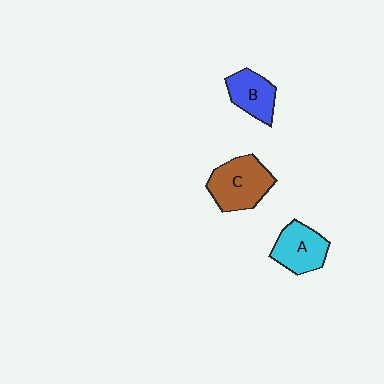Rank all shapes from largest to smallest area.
From largest to smallest: C (brown), A (cyan), B (blue).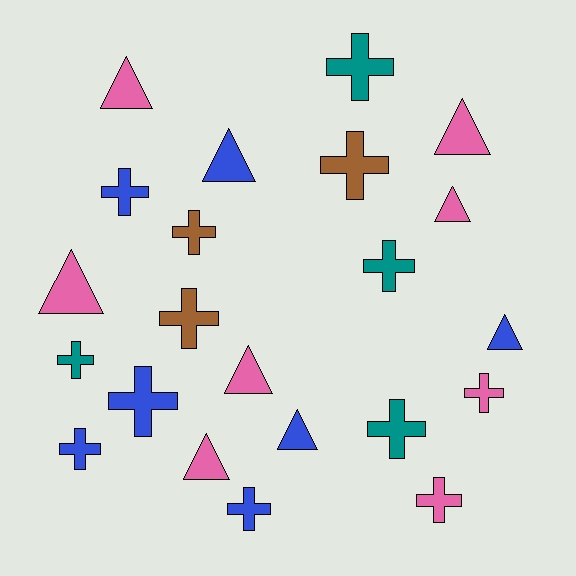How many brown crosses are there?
There are 3 brown crosses.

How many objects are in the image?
There are 22 objects.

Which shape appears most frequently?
Cross, with 13 objects.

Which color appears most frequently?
Pink, with 8 objects.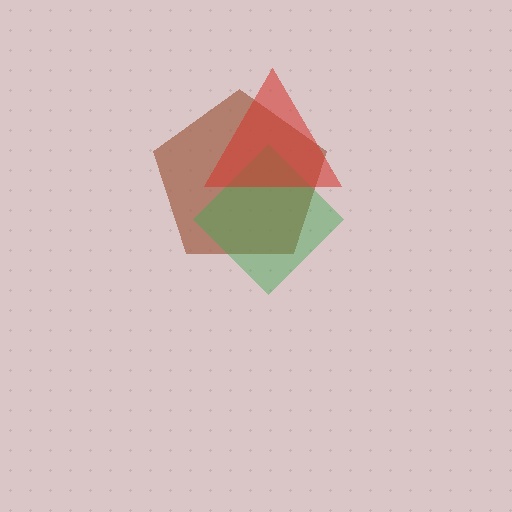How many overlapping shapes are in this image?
There are 3 overlapping shapes in the image.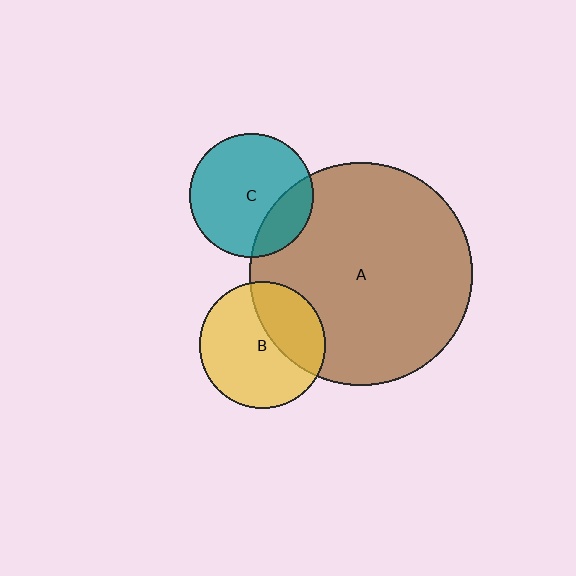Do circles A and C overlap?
Yes.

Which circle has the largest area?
Circle A (brown).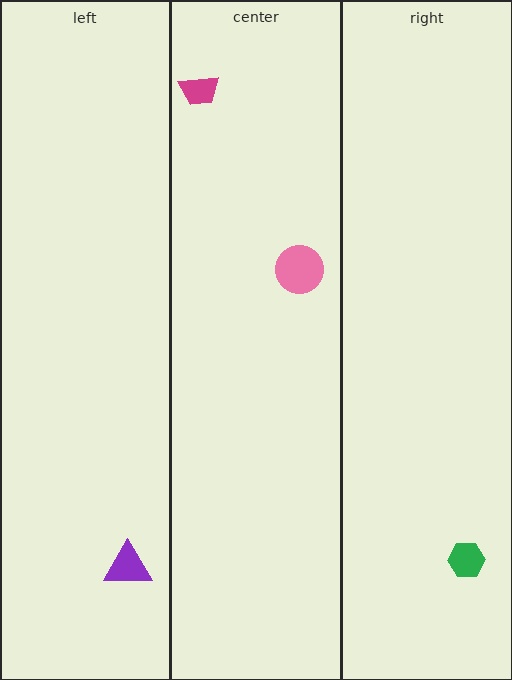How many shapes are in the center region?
2.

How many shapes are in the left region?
1.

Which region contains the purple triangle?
The left region.